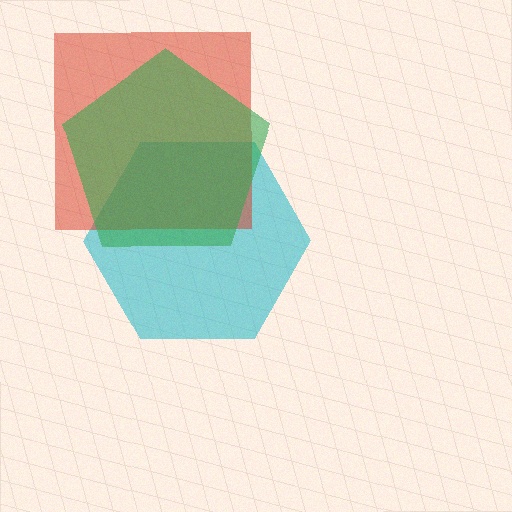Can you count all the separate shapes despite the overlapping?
Yes, there are 3 separate shapes.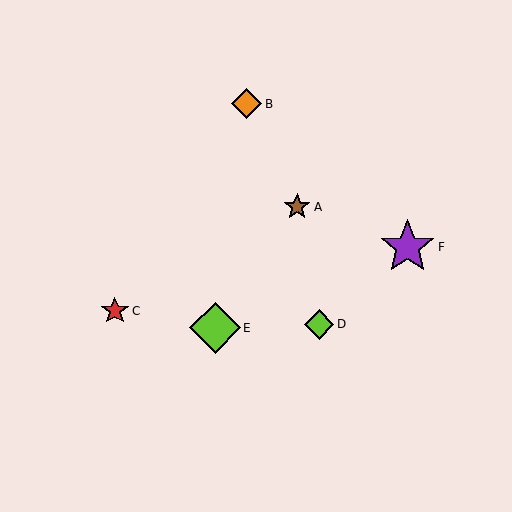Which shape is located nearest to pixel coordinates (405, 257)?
The purple star (labeled F) at (407, 247) is nearest to that location.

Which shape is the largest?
The purple star (labeled F) is the largest.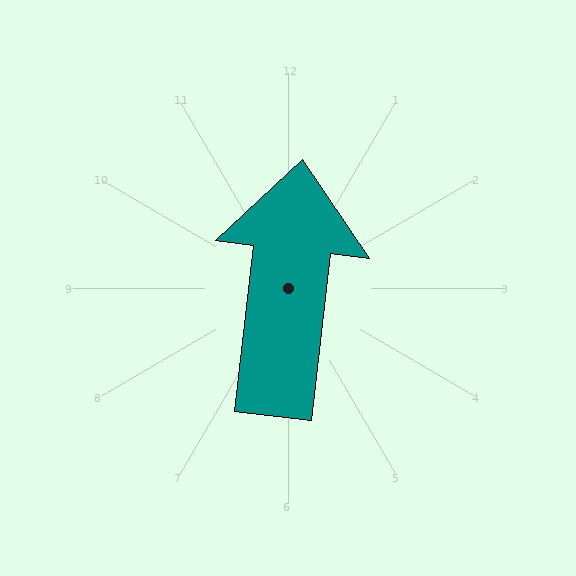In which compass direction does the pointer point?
North.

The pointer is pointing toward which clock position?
Roughly 12 o'clock.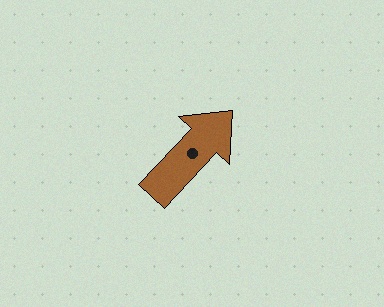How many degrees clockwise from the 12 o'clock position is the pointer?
Approximately 43 degrees.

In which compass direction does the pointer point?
Northeast.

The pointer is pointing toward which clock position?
Roughly 1 o'clock.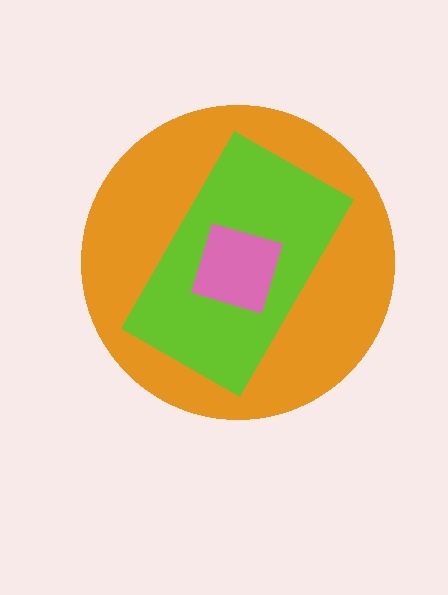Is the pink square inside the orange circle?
Yes.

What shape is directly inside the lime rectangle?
The pink square.